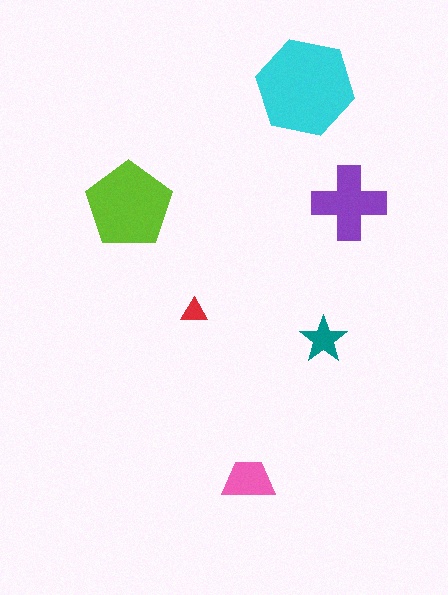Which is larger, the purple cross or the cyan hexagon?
The cyan hexagon.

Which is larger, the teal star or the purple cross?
The purple cross.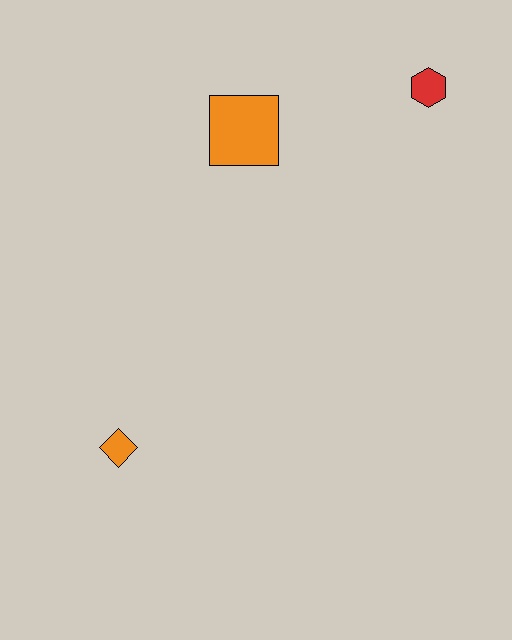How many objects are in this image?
There are 3 objects.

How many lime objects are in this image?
There are no lime objects.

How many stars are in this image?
There are no stars.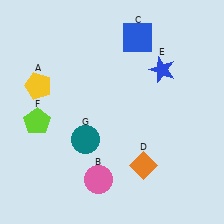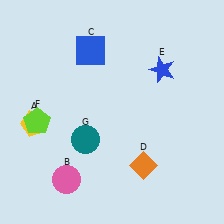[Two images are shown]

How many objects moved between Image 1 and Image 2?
3 objects moved between the two images.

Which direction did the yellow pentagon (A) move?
The yellow pentagon (A) moved down.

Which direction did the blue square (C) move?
The blue square (C) moved left.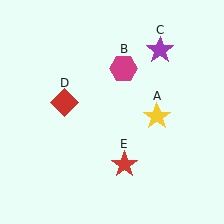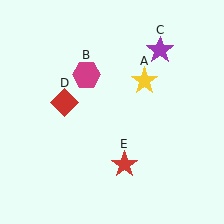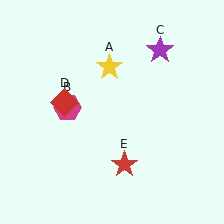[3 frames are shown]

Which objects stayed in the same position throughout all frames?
Purple star (object C) and red diamond (object D) and red star (object E) remained stationary.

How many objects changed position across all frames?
2 objects changed position: yellow star (object A), magenta hexagon (object B).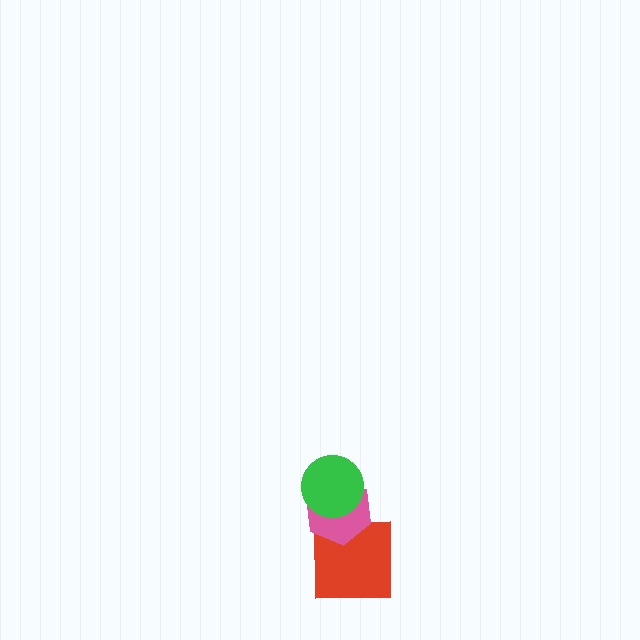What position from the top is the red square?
The red square is 3rd from the top.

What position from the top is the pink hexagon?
The pink hexagon is 2nd from the top.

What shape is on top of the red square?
The pink hexagon is on top of the red square.